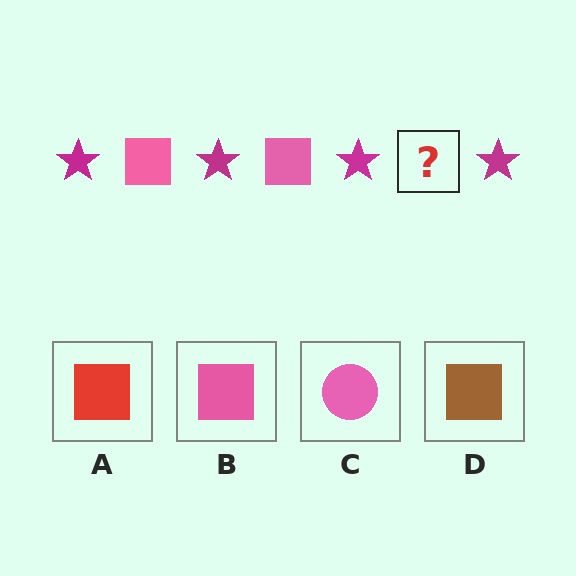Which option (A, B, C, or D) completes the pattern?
B.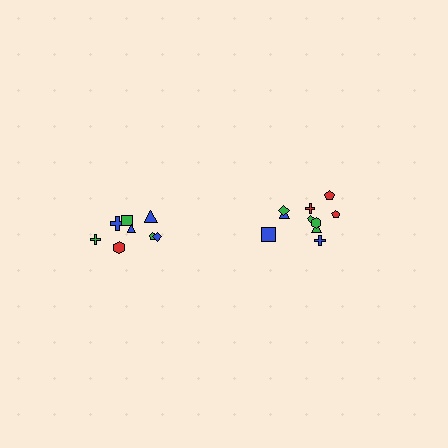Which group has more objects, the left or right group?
The right group.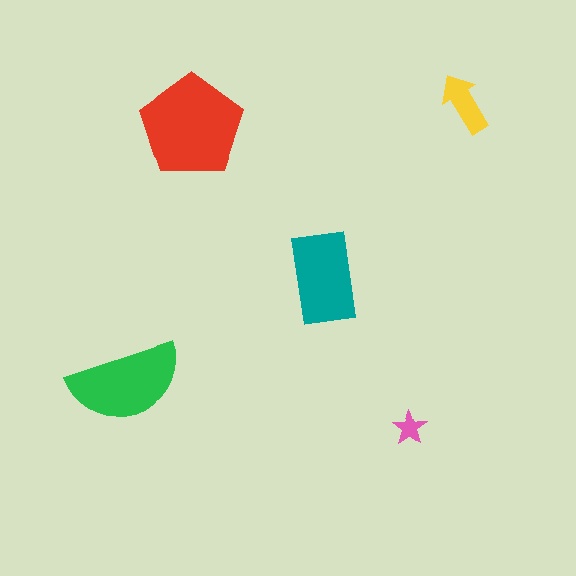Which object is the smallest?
The pink star.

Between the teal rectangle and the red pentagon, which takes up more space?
The red pentagon.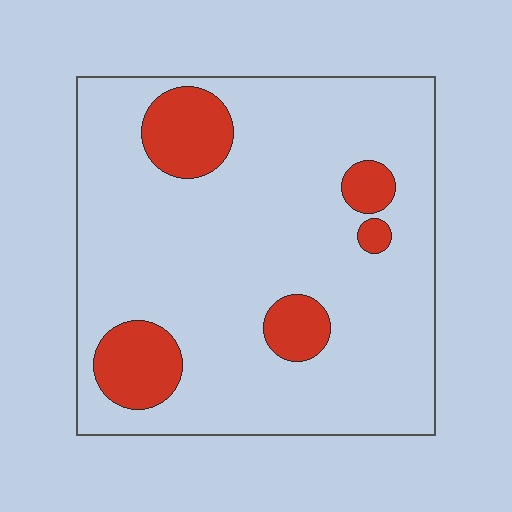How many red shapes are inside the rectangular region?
5.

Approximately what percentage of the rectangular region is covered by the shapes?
Approximately 15%.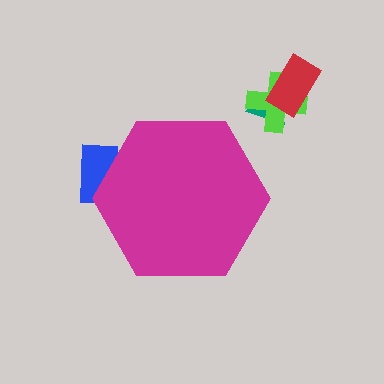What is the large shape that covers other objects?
A magenta hexagon.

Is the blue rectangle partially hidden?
Yes, the blue rectangle is partially hidden behind the magenta hexagon.